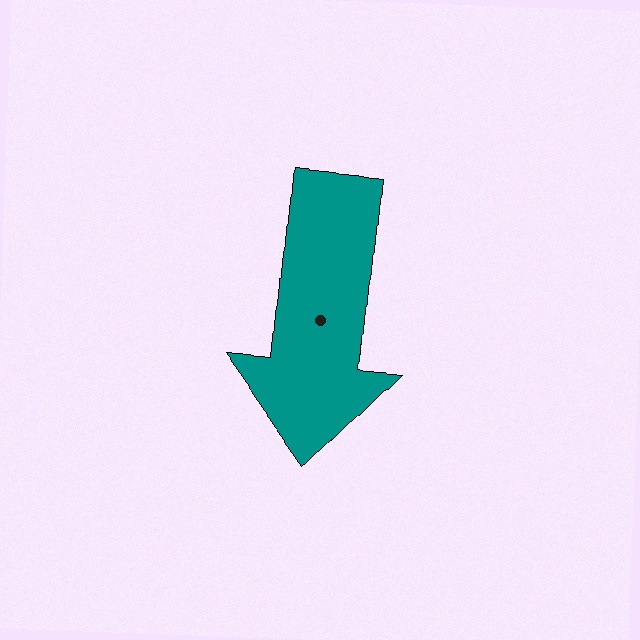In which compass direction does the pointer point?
South.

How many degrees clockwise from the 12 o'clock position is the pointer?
Approximately 185 degrees.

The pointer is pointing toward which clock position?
Roughly 6 o'clock.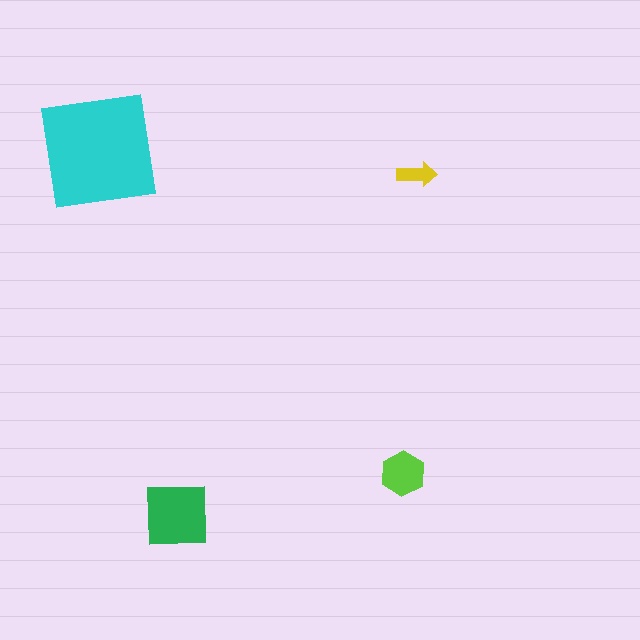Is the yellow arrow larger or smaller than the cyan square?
Smaller.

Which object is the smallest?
The yellow arrow.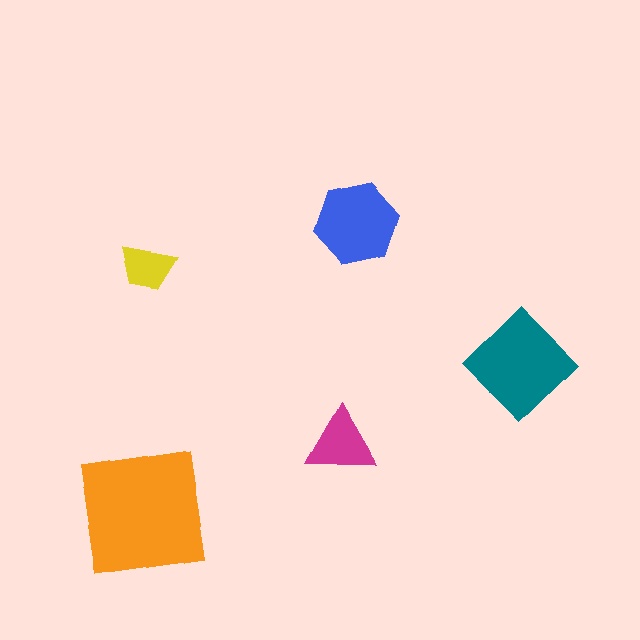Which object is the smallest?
The yellow trapezoid.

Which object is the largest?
The orange square.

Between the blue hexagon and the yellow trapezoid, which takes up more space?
The blue hexagon.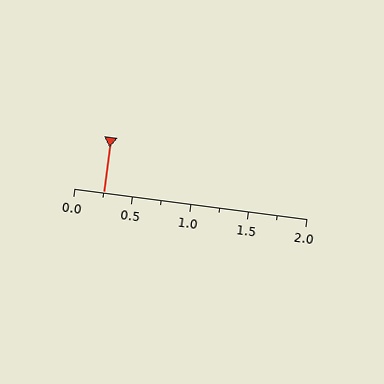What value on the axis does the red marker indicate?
The marker indicates approximately 0.25.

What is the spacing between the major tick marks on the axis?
The major ticks are spaced 0.5 apart.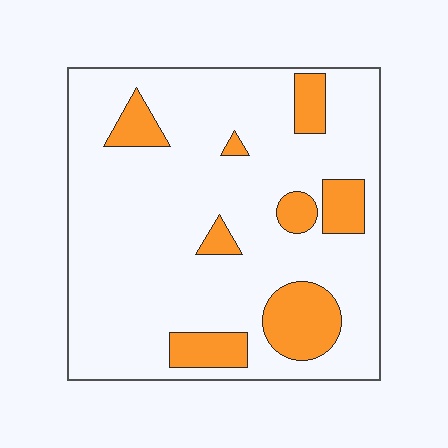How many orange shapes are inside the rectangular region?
8.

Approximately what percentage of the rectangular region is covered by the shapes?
Approximately 15%.